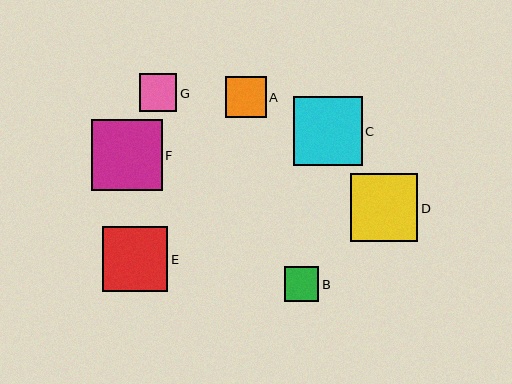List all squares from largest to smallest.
From largest to smallest: F, C, D, E, A, G, B.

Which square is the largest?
Square F is the largest with a size of approximately 71 pixels.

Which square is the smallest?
Square B is the smallest with a size of approximately 34 pixels.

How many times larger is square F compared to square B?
Square F is approximately 2.1 times the size of square B.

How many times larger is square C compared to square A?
Square C is approximately 1.7 times the size of square A.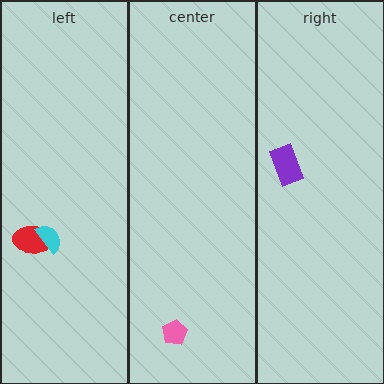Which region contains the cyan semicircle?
The left region.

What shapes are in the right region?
The purple rectangle.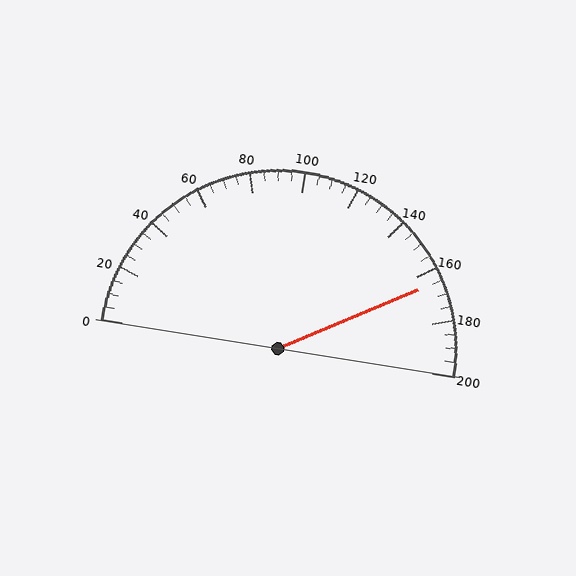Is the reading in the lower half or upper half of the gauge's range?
The reading is in the upper half of the range (0 to 200).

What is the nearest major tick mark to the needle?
The nearest major tick mark is 160.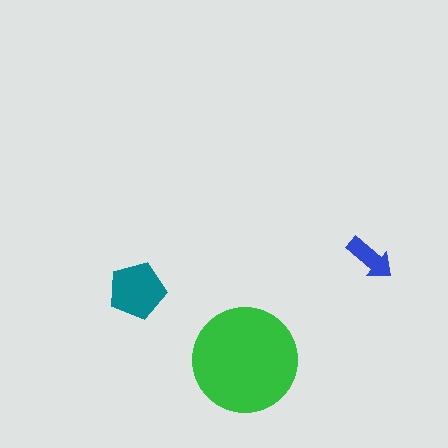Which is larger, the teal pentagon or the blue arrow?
The teal pentagon.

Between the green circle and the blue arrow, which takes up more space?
The green circle.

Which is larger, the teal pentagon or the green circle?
The green circle.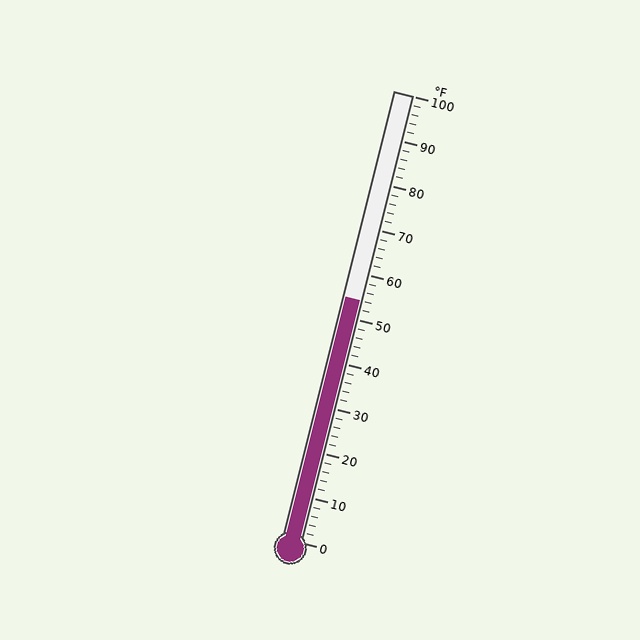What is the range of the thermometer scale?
The thermometer scale ranges from 0°F to 100°F.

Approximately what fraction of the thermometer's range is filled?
The thermometer is filled to approximately 55% of its range.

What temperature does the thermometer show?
The thermometer shows approximately 54°F.